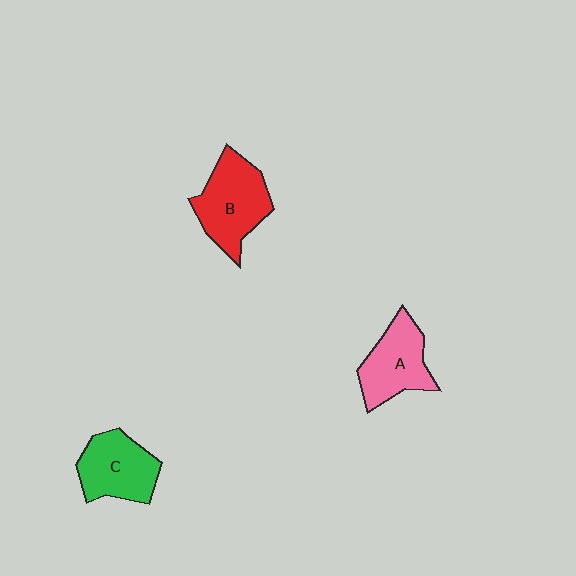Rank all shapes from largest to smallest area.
From largest to smallest: B (red), A (pink), C (green).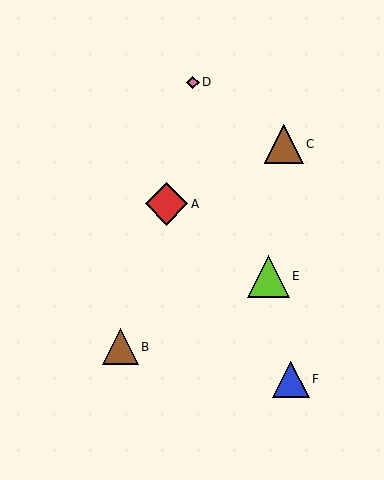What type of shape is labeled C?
Shape C is a brown triangle.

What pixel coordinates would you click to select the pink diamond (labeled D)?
Click at (193, 82) to select the pink diamond D.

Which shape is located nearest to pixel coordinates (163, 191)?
The red diamond (labeled A) at (166, 204) is nearest to that location.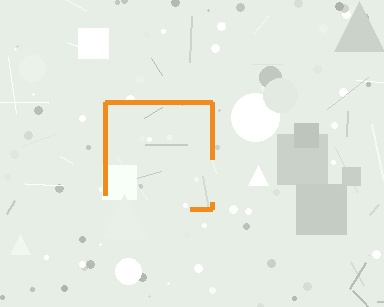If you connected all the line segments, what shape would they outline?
They would outline a square.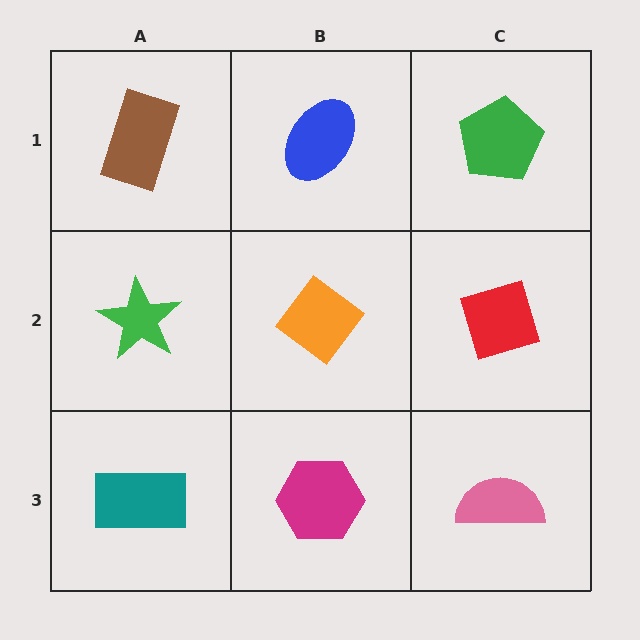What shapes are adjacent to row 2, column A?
A brown rectangle (row 1, column A), a teal rectangle (row 3, column A), an orange diamond (row 2, column B).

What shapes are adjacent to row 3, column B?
An orange diamond (row 2, column B), a teal rectangle (row 3, column A), a pink semicircle (row 3, column C).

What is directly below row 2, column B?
A magenta hexagon.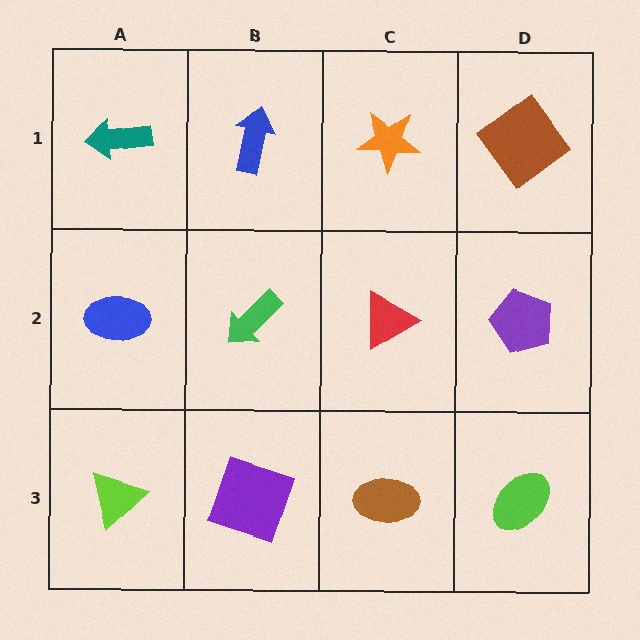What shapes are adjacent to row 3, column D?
A purple pentagon (row 2, column D), a brown ellipse (row 3, column C).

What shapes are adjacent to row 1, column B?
A green arrow (row 2, column B), a teal arrow (row 1, column A), an orange star (row 1, column C).